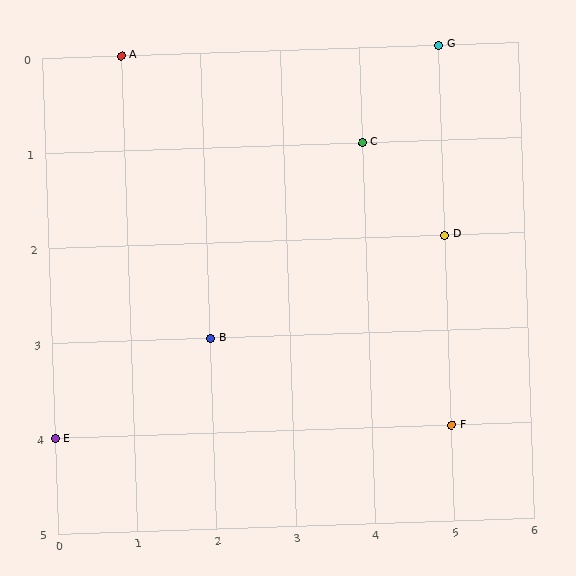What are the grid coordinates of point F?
Point F is at grid coordinates (5, 4).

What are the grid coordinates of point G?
Point G is at grid coordinates (5, 0).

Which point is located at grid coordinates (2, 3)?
Point B is at (2, 3).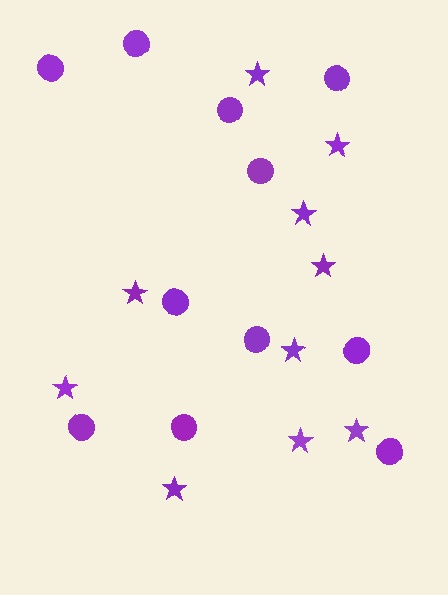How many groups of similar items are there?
There are 2 groups: one group of circles (11) and one group of stars (10).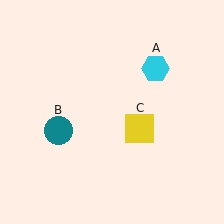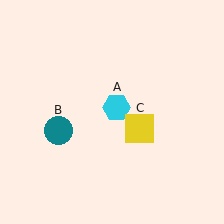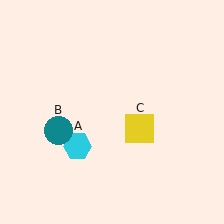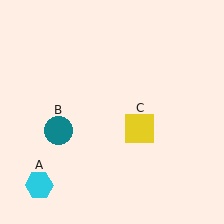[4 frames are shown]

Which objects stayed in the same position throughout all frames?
Teal circle (object B) and yellow square (object C) remained stationary.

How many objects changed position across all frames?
1 object changed position: cyan hexagon (object A).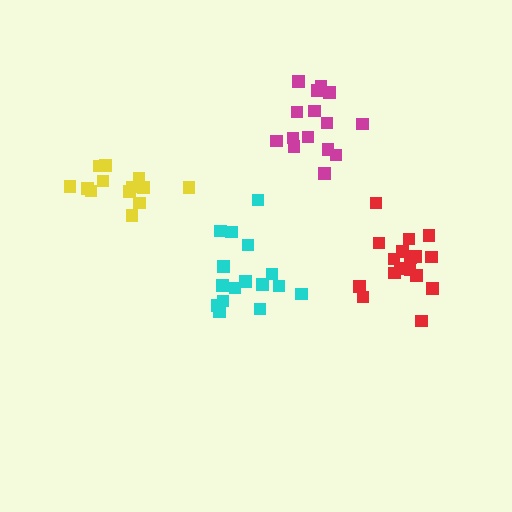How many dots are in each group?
Group 1: 13 dots, Group 2: 16 dots, Group 3: 17 dots, Group 4: 15 dots (61 total).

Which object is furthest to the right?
The red cluster is rightmost.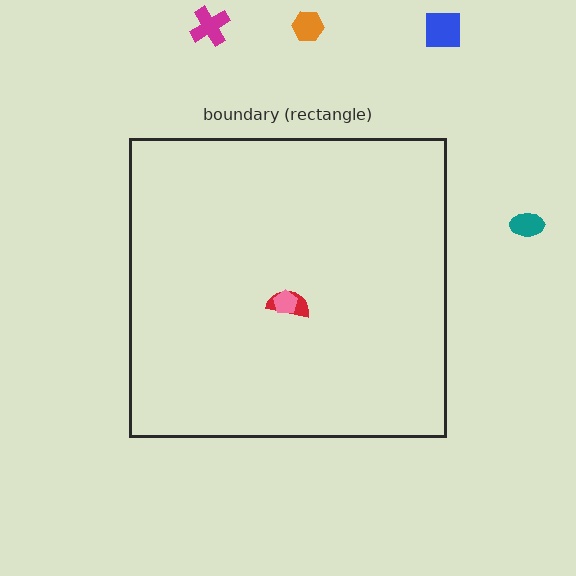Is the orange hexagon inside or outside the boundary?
Outside.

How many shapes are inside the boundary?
2 inside, 4 outside.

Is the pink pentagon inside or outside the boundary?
Inside.